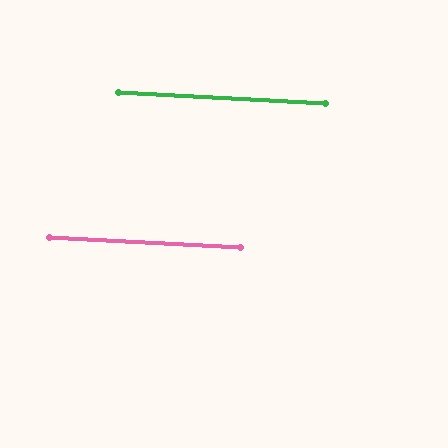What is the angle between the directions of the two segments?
Approximately 0 degrees.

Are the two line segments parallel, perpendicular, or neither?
Parallel — their directions differ by only 0.0°.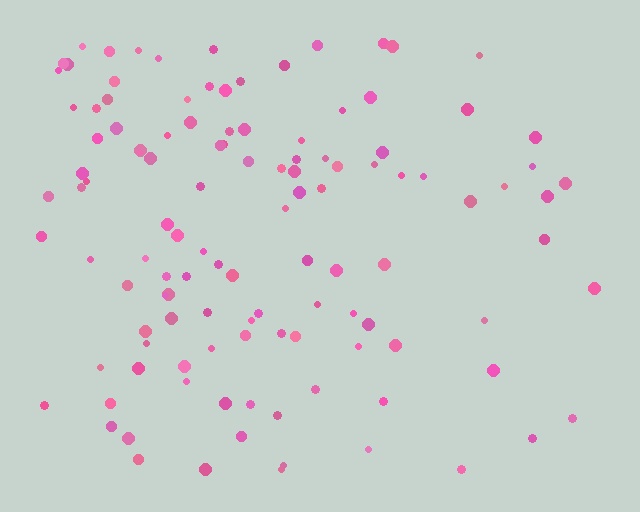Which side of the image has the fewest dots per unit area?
The right.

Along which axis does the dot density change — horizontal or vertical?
Horizontal.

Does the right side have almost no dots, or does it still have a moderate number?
Still a moderate number, just noticeably fewer than the left.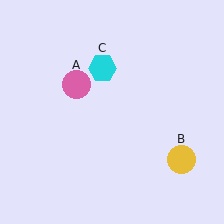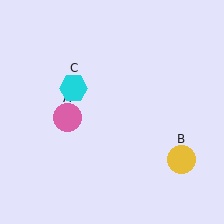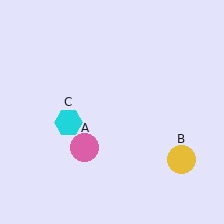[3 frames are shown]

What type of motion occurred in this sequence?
The pink circle (object A), cyan hexagon (object C) rotated counterclockwise around the center of the scene.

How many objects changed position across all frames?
2 objects changed position: pink circle (object A), cyan hexagon (object C).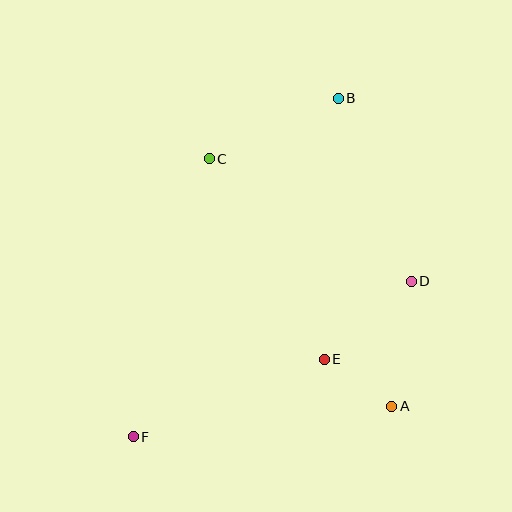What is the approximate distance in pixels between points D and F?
The distance between D and F is approximately 319 pixels.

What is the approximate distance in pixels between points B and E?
The distance between B and E is approximately 261 pixels.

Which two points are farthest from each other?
Points B and F are farthest from each other.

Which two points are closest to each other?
Points A and E are closest to each other.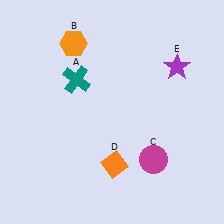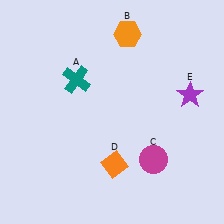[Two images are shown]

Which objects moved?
The objects that moved are: the orange hexagon (B), the purple star (E).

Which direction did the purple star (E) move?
The purple star (E) moved down.